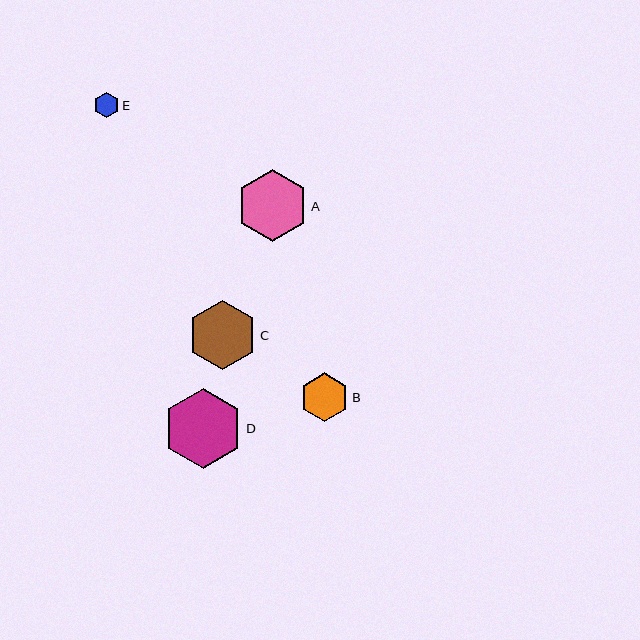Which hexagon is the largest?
Hexagon D is the largest with a size of approximately 80 pixels.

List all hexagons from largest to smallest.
From largest to smallest: D, A, C, B, E.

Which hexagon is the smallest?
Hexagon E is the smallest with a size of approximately 25 pixels.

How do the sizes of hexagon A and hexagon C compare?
Hexagon A and hexagon C are approximately the same size.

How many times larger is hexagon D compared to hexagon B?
Hexagon D is approximately 1.6 times the size of hexagon B.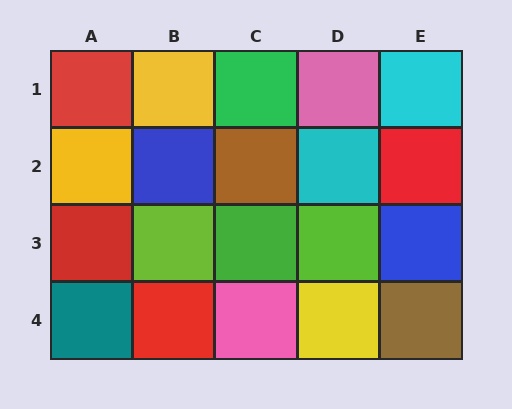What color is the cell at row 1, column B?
Yellow.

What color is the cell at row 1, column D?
Pink.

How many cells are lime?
2 cells are lime.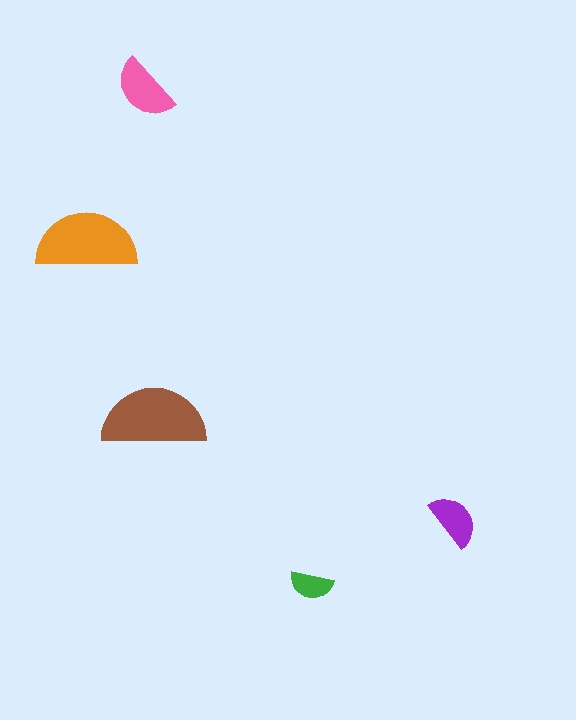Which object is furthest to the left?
The orange semicircle is leftmost.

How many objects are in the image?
There are 5 objects in the image.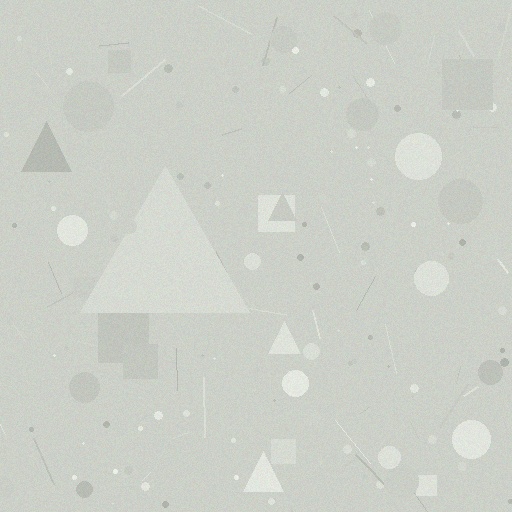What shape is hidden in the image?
A triangle is hidden in the image.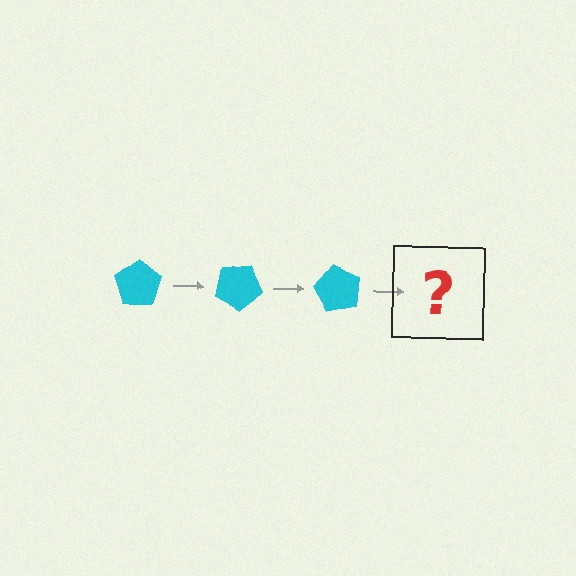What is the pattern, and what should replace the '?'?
The pattern is that the pentagon rotates 30 degrees each step. The '?' should be a cyan pentagon rotated 90 degrees.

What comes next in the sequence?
The next element should be a cyan pentagon rotated 90 degrees.